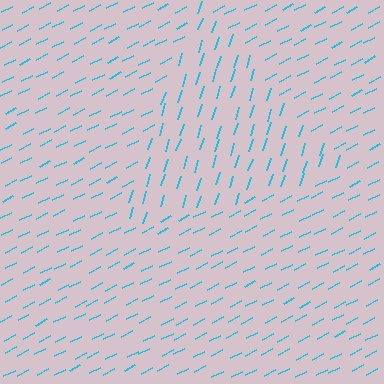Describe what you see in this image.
The image is filled with small cyan line segments. A triangle region in the image has lines oriented differently from the surrounding lines, creating a visible texture boundary.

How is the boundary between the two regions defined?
The boundary is defined purely by a change in line orientation (approximately 45 degrees difference). All lines are the same color and thickness.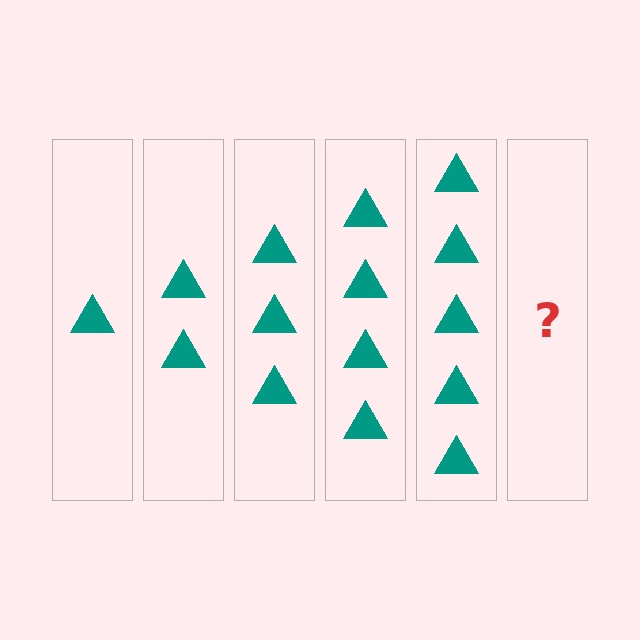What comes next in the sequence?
The next element should be 6 triangles.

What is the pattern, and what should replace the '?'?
The pattern is that each step adds one more triangle. The '?' should be 6 triangles.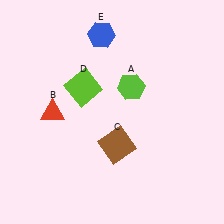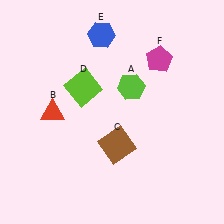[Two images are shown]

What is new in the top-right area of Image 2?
A magenta pentagon (F) was added in the top-right area of Image 2.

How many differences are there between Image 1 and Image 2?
There is 1 difference between the two images.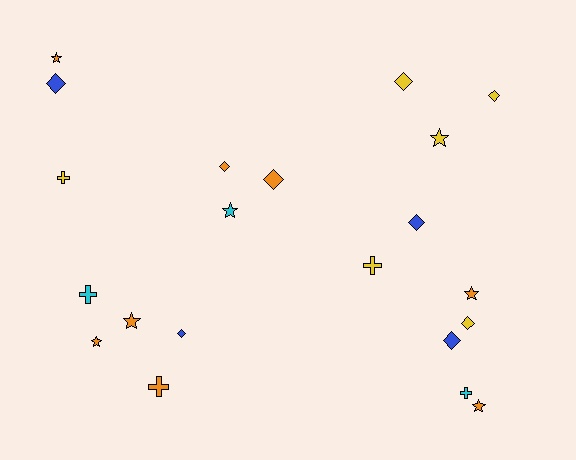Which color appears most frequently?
Orange, with 8 objects.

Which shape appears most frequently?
Diamond, with 9 objects.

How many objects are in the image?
There are 21 objects.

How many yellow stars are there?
There is 1 yellow star.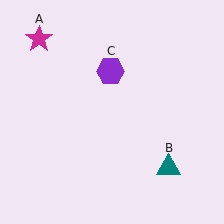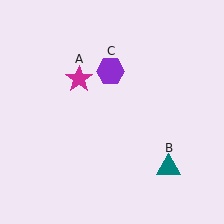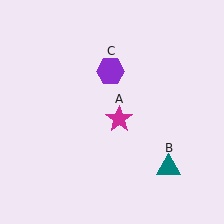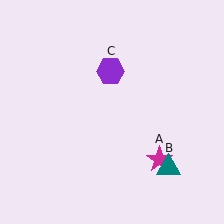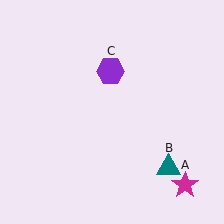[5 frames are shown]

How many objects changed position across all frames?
1 object changed position: magenta star (object A).